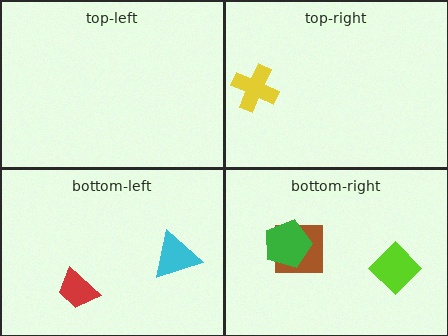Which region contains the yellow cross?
The top-right region.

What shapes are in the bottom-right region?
The brown square, the lime diamond, the green pentagon.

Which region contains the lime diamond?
The bottom-right region.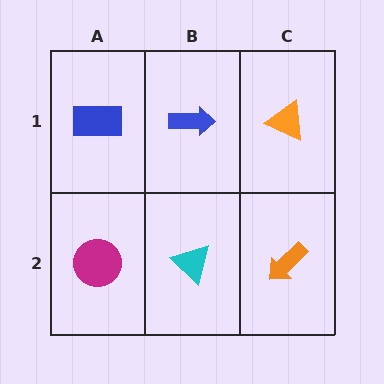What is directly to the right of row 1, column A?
A blue arrow.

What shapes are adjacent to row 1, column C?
An orange arrow (row 2, column C), a blue arrow (row 1, column B).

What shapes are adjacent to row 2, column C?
An orange triangle (row 1, column C), a cyan triangle (row 2, column B).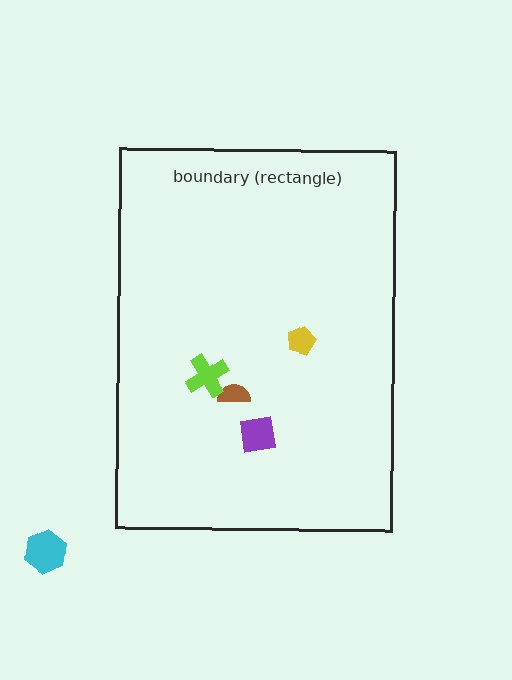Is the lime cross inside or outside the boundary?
Inside.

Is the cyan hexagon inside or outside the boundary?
Outside.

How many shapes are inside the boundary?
4 inside, 1 outside.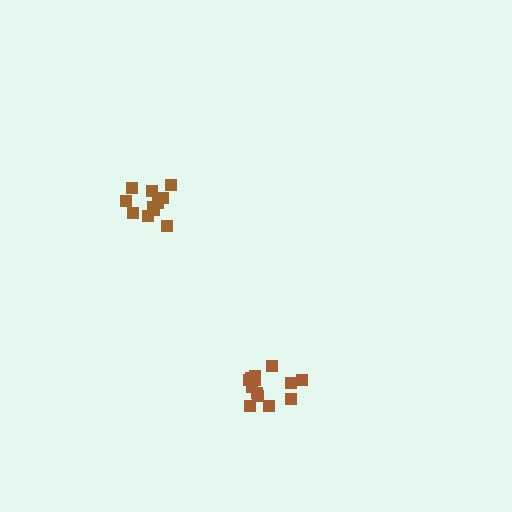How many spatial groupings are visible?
There are 2 spatial groupings.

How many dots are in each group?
Group 1: 11 dots, Group 2: 13 dots (24 total).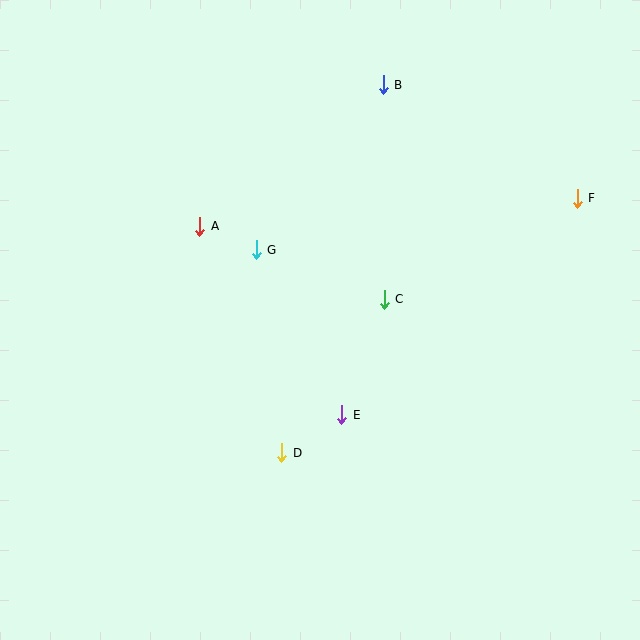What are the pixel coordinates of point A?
Point A is at (200, 226).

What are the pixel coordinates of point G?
Point G is at (256, 250).